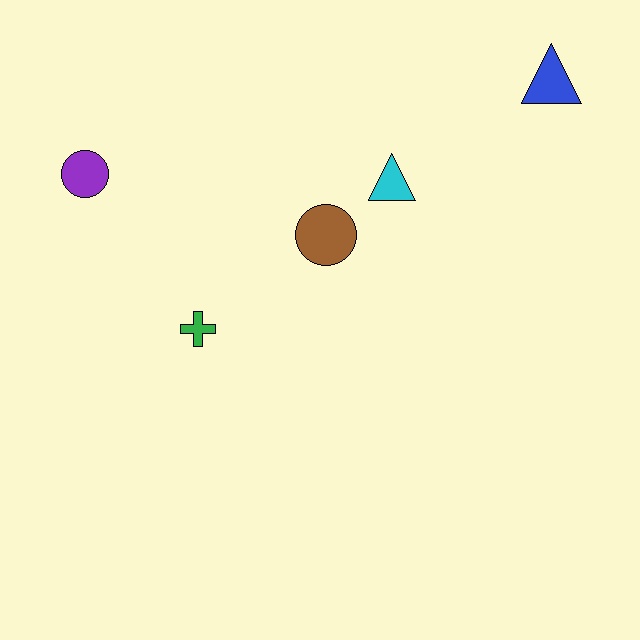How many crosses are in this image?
There is 1 cross.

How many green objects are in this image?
There is 1 green object.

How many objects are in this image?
There are 5 objects.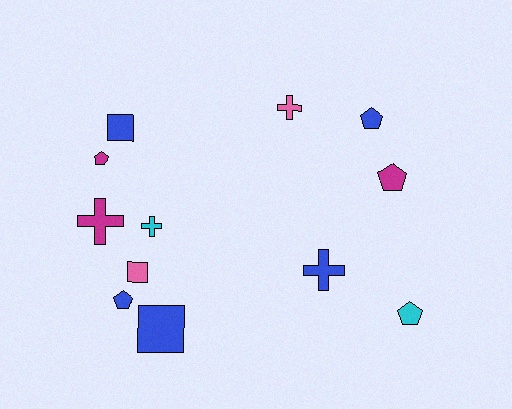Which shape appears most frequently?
Pentagon, with 5 objects.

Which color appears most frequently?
Blue, with 5 objects.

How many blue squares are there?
There are 2 blue squares.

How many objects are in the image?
There are 12 objects.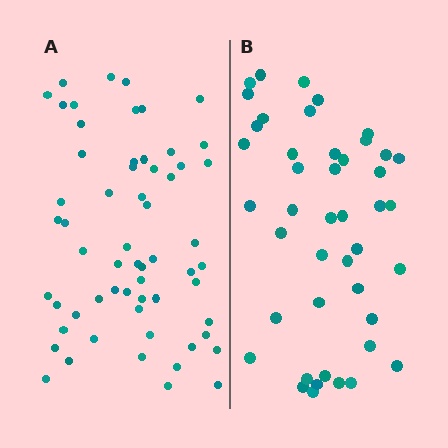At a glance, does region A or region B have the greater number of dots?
Region A (the left region) has more dots.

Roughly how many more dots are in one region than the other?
Region A has approximately 15 more dots than region B.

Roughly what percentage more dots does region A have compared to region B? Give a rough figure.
About 35% more.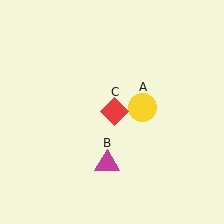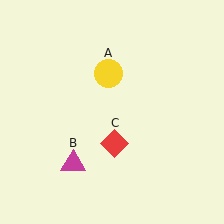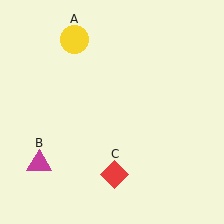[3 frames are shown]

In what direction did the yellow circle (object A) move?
The yellow circle (object A) moved up and to the left.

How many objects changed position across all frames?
3 objects changed position: yellow circle (object A), magenta triangle (object B), red diamond (object C).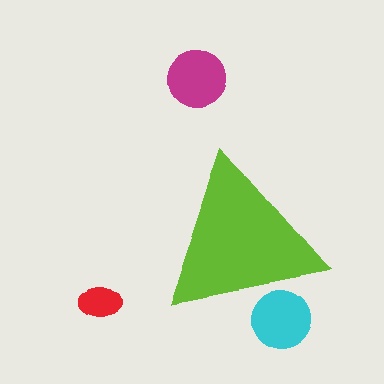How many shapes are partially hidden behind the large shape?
1 shape is partially hidden.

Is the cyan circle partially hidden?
Yes, the cyan circle is partially hidden behind the lime triangle.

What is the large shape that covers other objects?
A lime triangle.